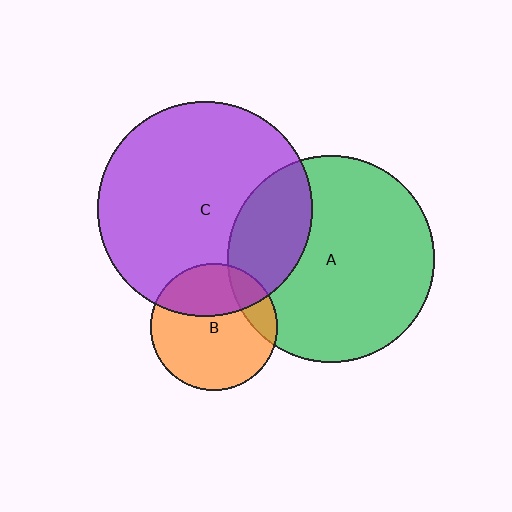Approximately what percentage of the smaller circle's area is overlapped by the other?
Approximately 15%.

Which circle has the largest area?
Circle C (purple).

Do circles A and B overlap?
Yes.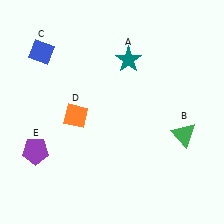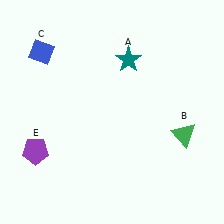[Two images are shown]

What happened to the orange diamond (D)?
The orange diamond (D) was removed in Image 2. It was in the bottom-left area of Image 1.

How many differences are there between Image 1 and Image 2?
There is 1 difference between the two images.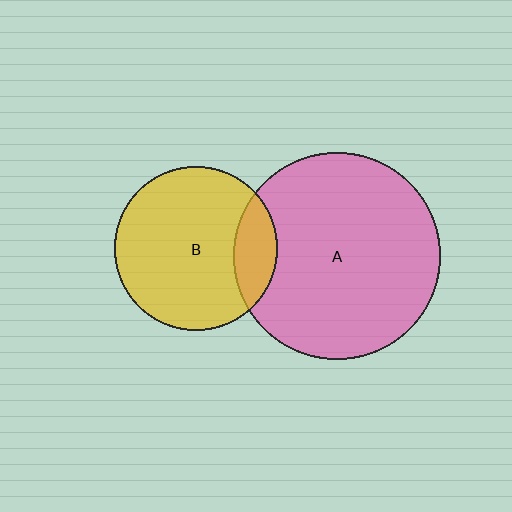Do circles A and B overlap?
Yes.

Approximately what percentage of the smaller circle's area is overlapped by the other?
Approximately 15%.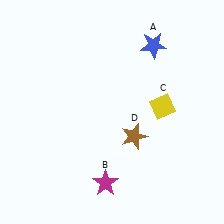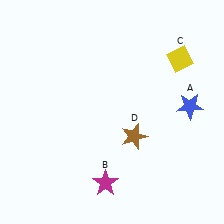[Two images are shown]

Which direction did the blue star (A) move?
The blue star (A) moved down.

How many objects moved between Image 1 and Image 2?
2 objects moved between the two images.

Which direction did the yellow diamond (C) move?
The yellow diamond (C) moved up.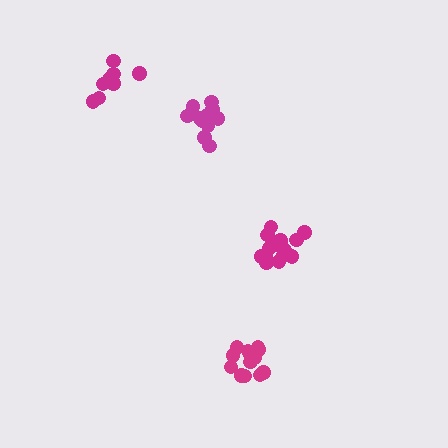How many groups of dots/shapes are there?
There are 4 groups.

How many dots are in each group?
Group 1: 15 dots, Group 2: 10 dots, Group 3: 13 dots, Group 4: 13 dots (51 total).